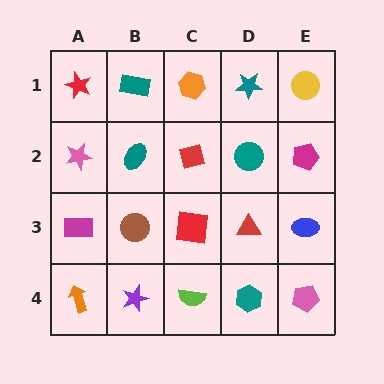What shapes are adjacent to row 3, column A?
A pink star (row 2, column A), an orange arrow (row 4, column A), a brown circle (row 3, column B).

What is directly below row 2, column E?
A blue ellipse.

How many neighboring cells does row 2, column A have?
3.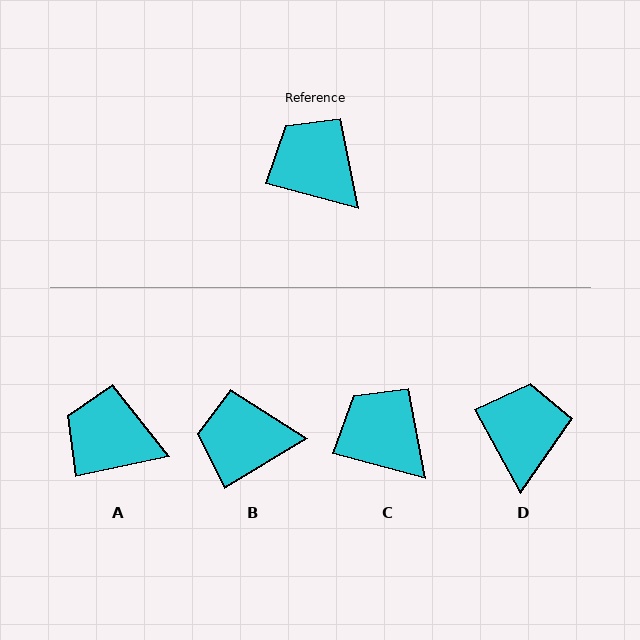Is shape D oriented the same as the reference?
No, it is off by about 46 degrees.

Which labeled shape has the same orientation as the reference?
C.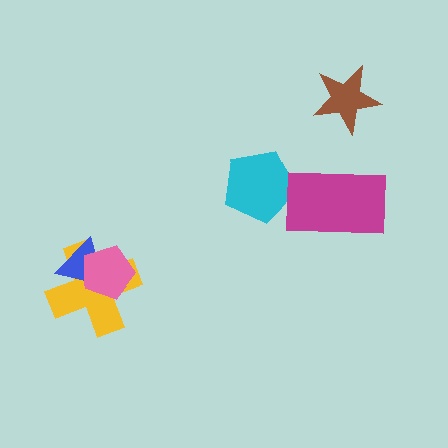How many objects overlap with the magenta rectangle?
0 objects overlap with the magenta rectangle.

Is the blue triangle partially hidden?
Yes, it is partially covered by another shape.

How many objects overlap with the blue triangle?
2 objects overlap with the blue triangle.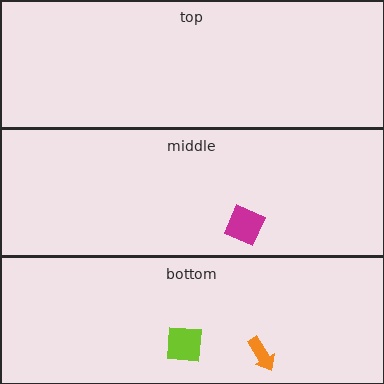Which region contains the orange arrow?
The bottom region.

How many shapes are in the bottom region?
2.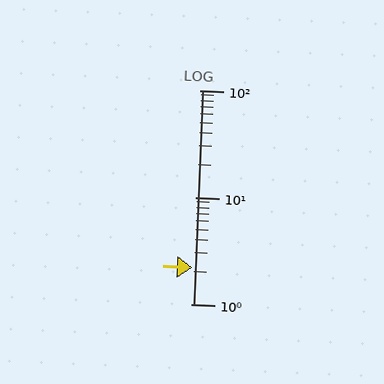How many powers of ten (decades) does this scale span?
The scale spans 2 decades, from 1 to 100.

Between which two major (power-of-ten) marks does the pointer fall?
The pointer is between 1 and 10.